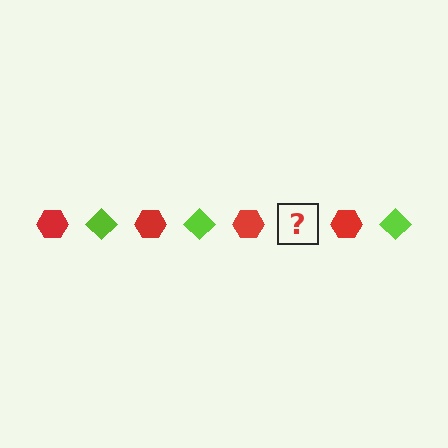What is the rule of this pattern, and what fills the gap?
The rule is that the pattern alternates between red hexagon and lime diamond. The gap should be filled with a lime diamond.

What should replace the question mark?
The question mark should be replaced with a lime diamond.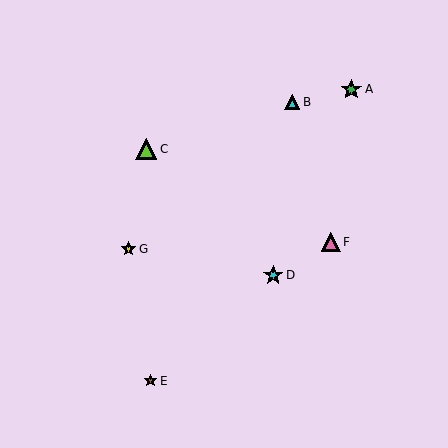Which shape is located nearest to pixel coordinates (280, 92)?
The cyan triangle (labeled B) at (292, 102) is nearest to that location.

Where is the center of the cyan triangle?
The center of the cyan triangle is at (292, 102).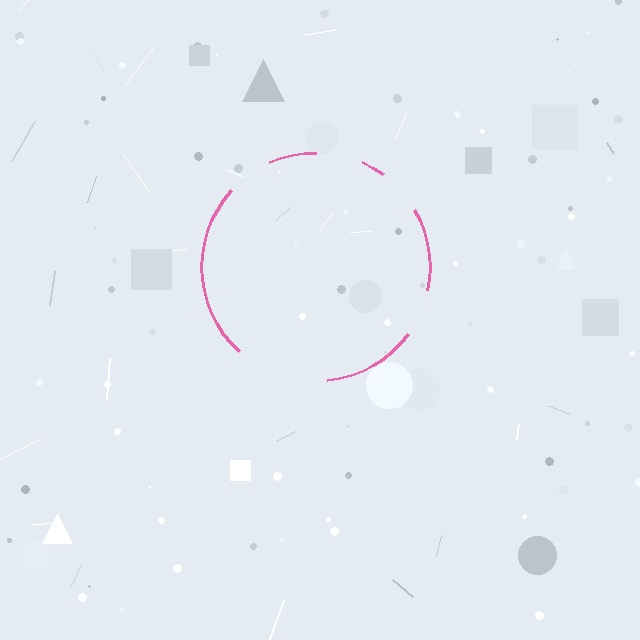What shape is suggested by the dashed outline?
The dashed outline suggests a circle.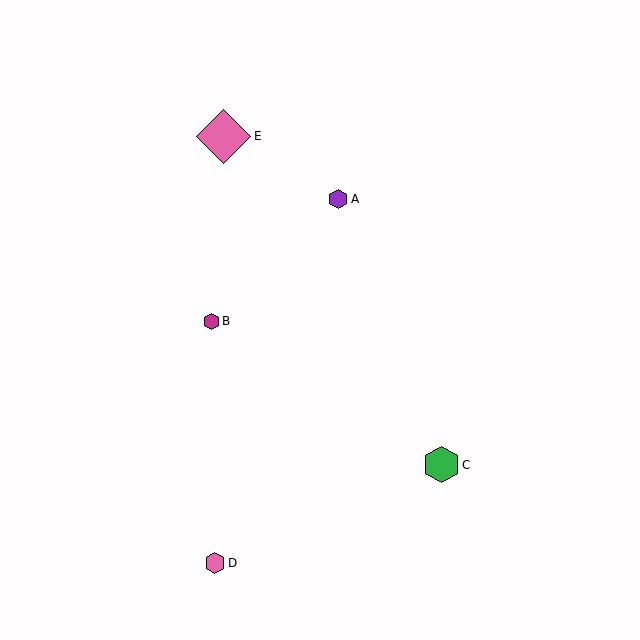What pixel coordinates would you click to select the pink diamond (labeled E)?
Click at (224, 136) to select the pink diamond E.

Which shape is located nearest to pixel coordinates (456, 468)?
The green hexagon (labeled C) at (441, 465) is nearest to that location.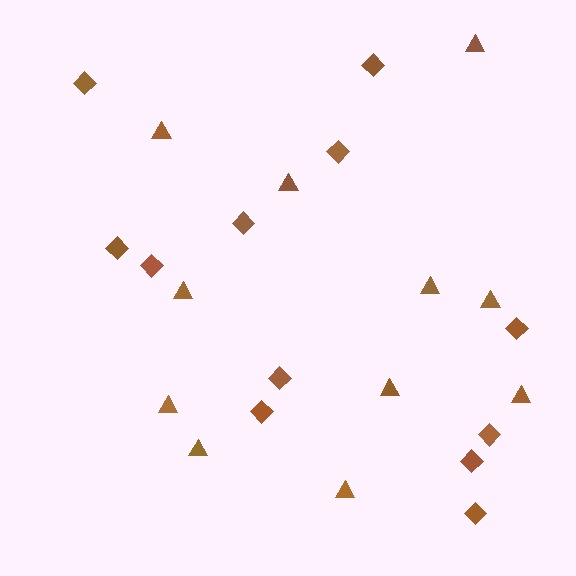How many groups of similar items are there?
There are 2 groups: one group of triangles (11) and one group of diamonds (12).